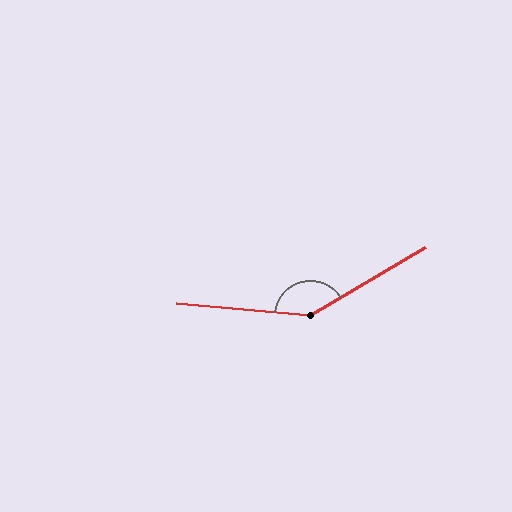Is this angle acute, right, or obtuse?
It is obtuse.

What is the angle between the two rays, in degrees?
Approximately 144 degrees.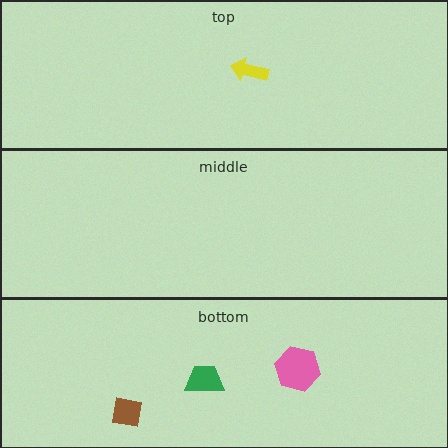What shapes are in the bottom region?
The brown square, the pink hexagon, the green trapezoid.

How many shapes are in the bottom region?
3.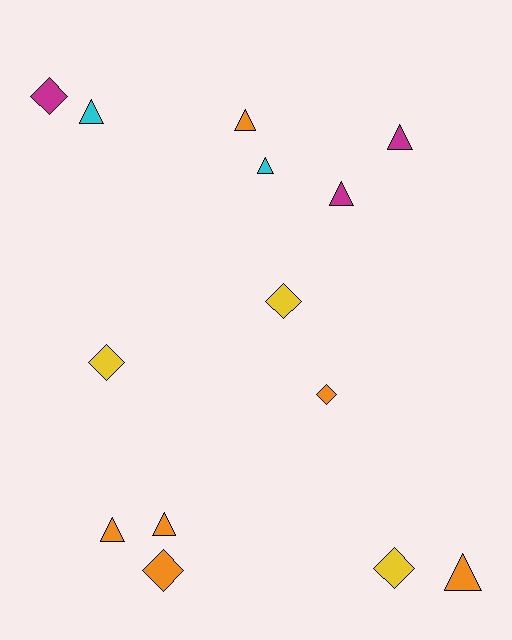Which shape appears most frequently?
Triangle, with 8 objects.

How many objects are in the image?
There are 14 objects.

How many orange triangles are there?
There are 4 orange triangles.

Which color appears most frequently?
Orange, with 6 objects.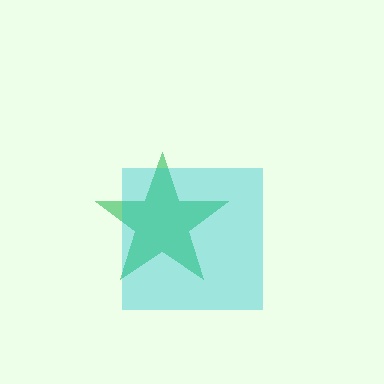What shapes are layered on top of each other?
The layered shapes are: a green star, a cyan square.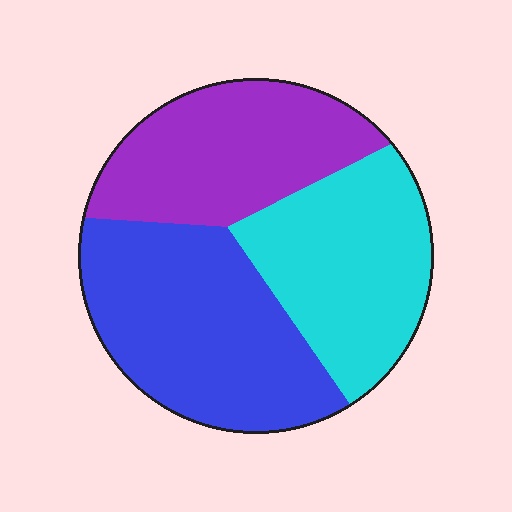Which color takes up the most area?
Blue, at roughly 40%.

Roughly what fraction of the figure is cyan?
Cyan covers about 30% of the figure.